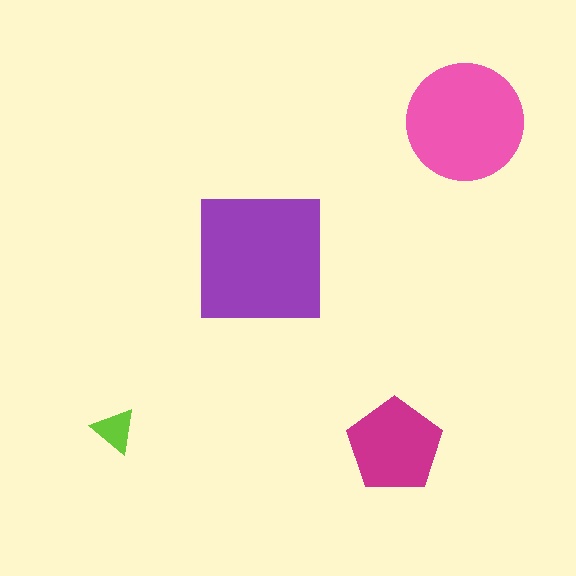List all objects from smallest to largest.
The lime triangle, the magenta pentagon, the pink circle, the purple square.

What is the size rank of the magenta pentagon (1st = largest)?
3rd.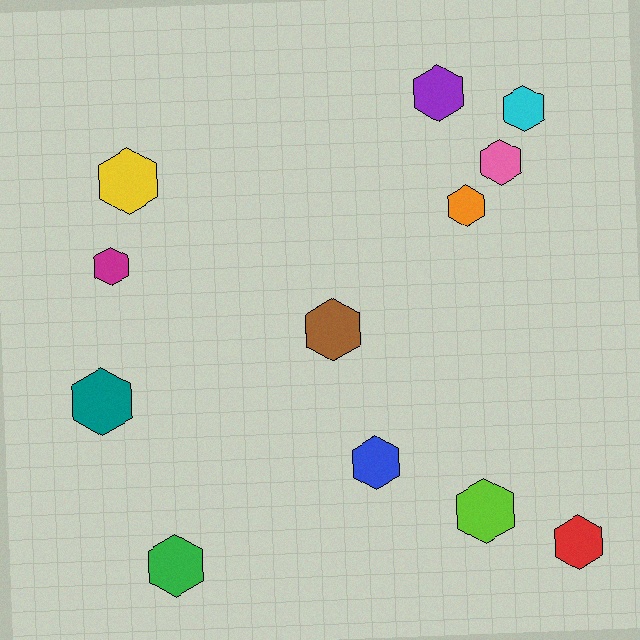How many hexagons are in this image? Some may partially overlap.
There are 12 hexagons.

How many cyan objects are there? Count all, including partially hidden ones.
There is 1 cyan object.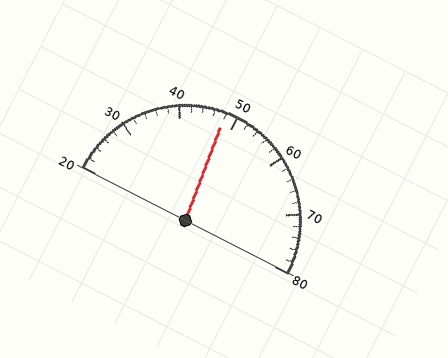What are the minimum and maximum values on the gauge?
The gauge ranges from 20 to 80.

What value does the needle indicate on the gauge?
The needle indicates approximately 48.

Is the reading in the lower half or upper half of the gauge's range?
The reading is in the lower half of the range (20 to 80).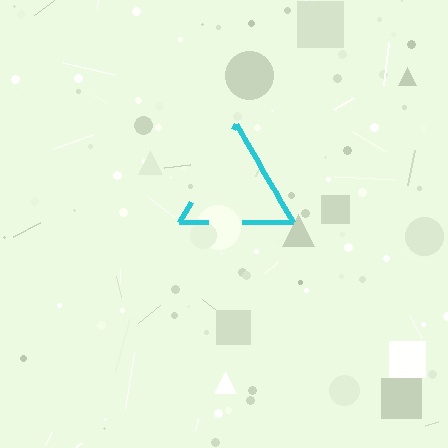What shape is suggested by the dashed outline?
The dashed outline suggests a triangle.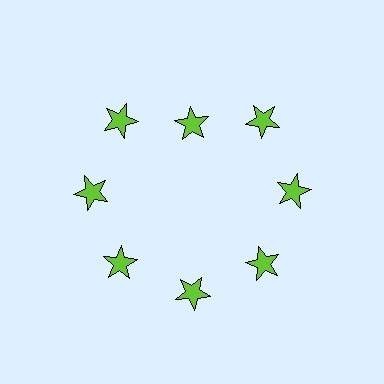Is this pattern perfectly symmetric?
No. The 8 lime stars are arranged in a ring, but one element near the 12 o'clock position is pulled inward toward the center, breaking the 8-fold rotational symmetry.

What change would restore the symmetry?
The symmetry would be restored by moving it outward, back onto the ring so that all 8 stars sit at equal angles and equal distance from the center.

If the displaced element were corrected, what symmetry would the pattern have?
It would have 8-fold rotational symmetry — the pattern would map onto itself every 45 degrees.